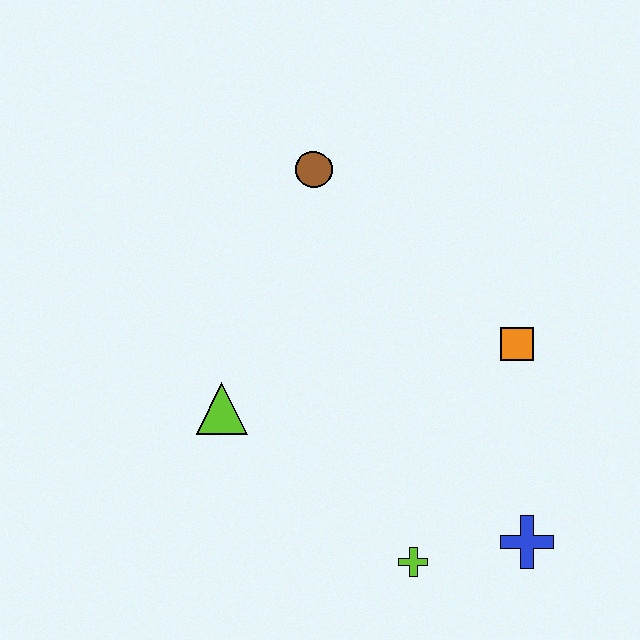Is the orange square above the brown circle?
No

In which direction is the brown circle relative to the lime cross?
The brown circle is above the lime cross.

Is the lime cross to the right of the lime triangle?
Yes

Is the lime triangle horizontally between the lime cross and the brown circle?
No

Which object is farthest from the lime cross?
The brown circle is farthest from the lime cross.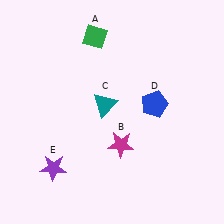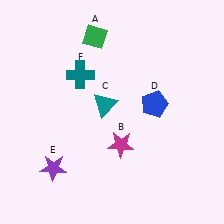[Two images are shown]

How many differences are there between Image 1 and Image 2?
There is 1 difference between the two images.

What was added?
A teal cross (F) was added in Image 2.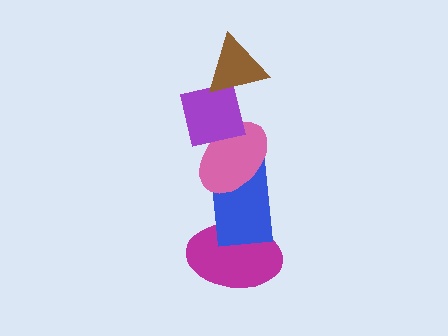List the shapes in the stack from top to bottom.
From top to bottom: the brown triangle, the purple square, the pink ellipse, the blue rectangle, the magenta ellipse.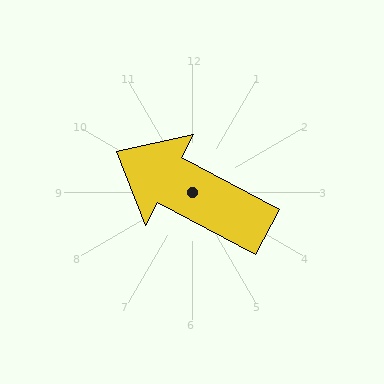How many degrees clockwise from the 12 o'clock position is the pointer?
Approximately 298 degrees.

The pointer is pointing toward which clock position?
Roughly 10 o'clock.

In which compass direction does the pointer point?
Northwest.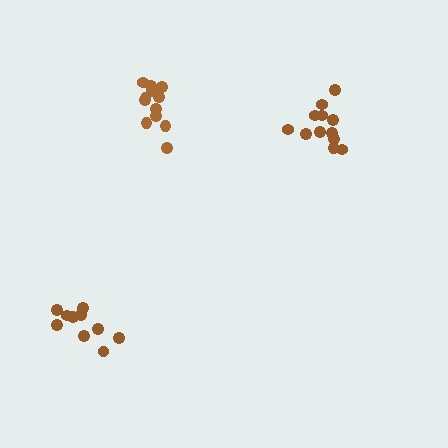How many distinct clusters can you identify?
There are 3 distinct clusters.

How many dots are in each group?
Group 1: 12 dots, Group 2: 10 dots, Group 3: 12 dots (34 total).